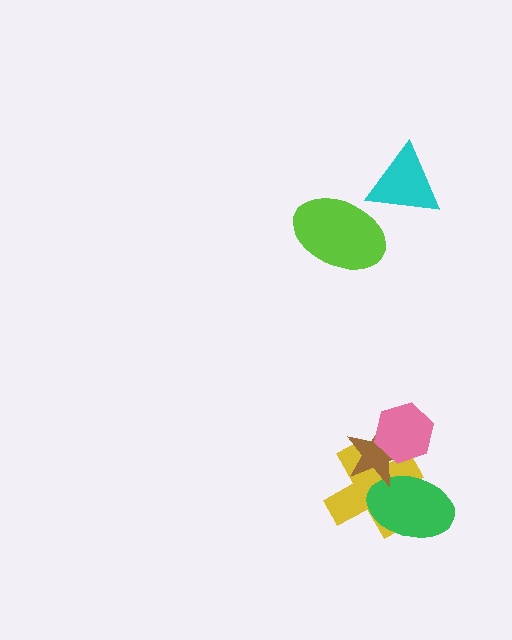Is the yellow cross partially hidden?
Yes, it is partially covered by another shape.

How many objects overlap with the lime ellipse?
1 object overlaps with the lime ellipse.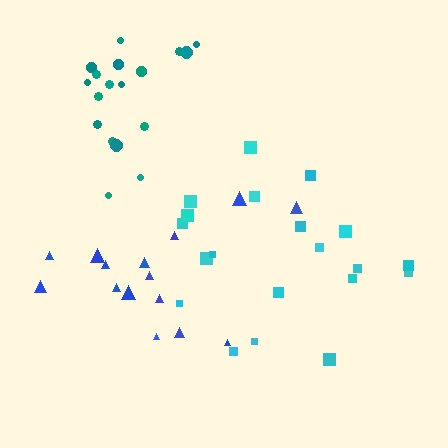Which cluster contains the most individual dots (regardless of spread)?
Cyan (20).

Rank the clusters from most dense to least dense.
teal, cyan, blue.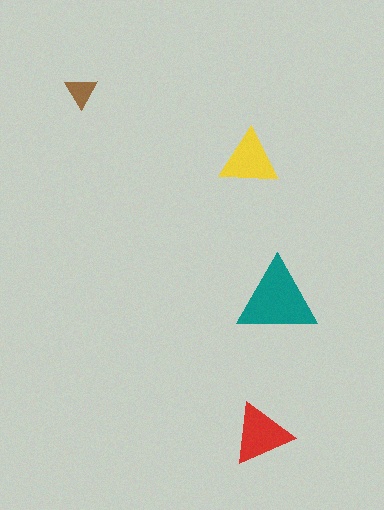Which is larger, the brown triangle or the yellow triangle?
The yellow one.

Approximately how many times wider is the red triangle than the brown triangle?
About 2 times wider.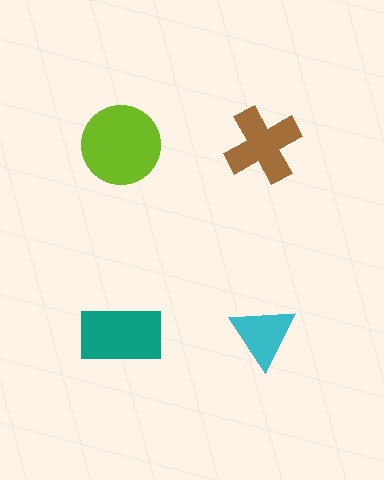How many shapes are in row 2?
2 shapes.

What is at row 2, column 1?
A teal rectangle.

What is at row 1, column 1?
A lime circle.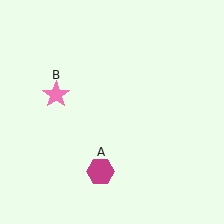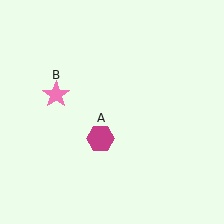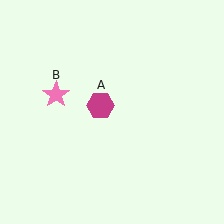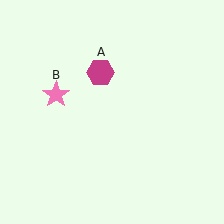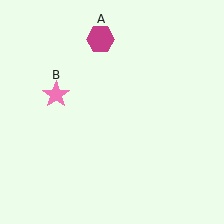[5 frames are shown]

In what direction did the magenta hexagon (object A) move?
The magenta hexagon (object A) moved up.